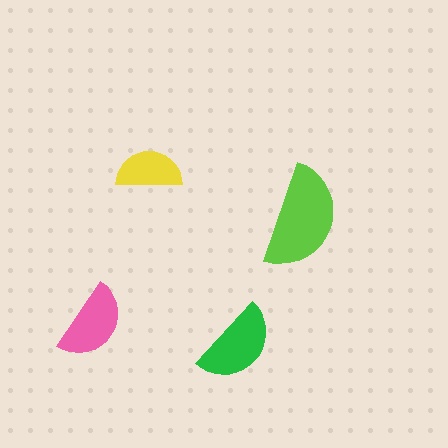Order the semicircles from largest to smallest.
the lime one, the green one, the pink one, the yellow one.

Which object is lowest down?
The green semicircle is bottommost.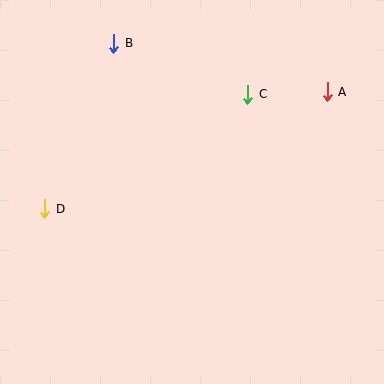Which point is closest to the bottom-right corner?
Point A is closest to the bottom-right corner.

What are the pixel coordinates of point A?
Point A is at (327, 92).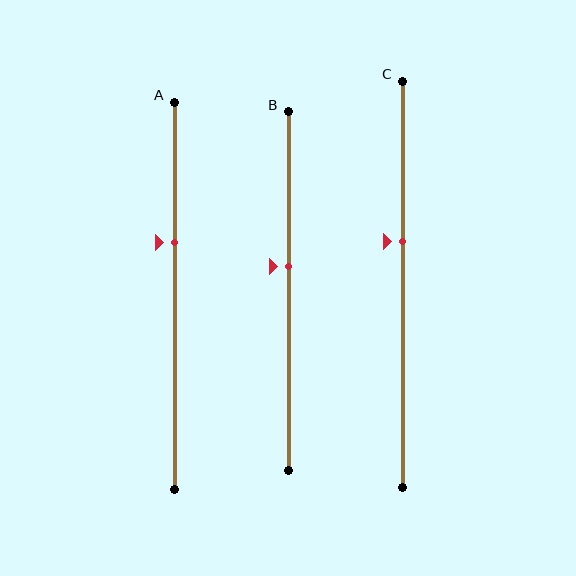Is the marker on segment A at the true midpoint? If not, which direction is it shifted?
No, the marker on segment A is shifted upward by about 14% of the segment length.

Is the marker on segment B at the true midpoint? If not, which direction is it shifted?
No, the marker on segment B is shifted upward by about 7% of the segment length.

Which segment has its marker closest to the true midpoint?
Segment B has its marker closest to the true midpoint.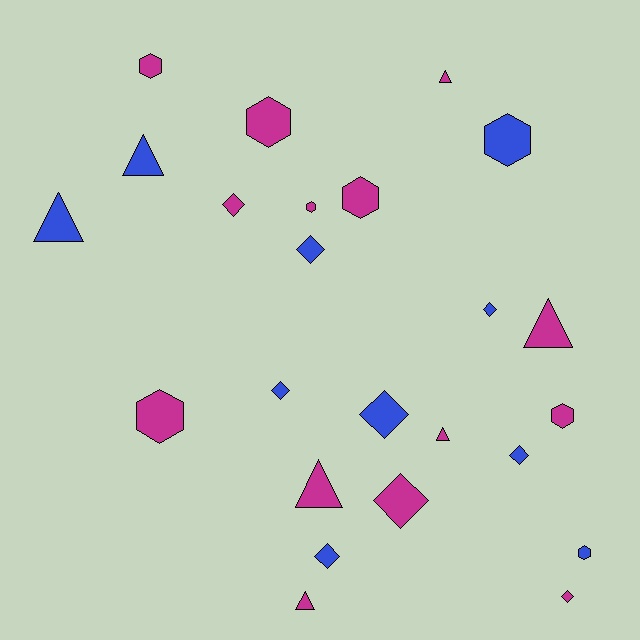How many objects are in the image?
There are 24 objects.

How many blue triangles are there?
There are 2 blue triangles.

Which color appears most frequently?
Magenta, with 14 objects.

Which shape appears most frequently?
Diamond, with 9 objects.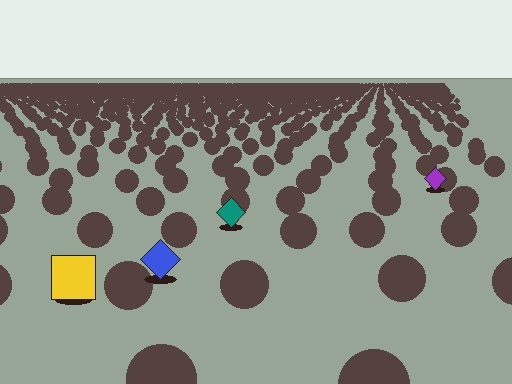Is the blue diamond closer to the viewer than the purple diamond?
Yes. The blue diamond is closer — you can tell from the texture gradient: the ground texture is coarser near it.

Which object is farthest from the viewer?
The purple diamond is farthest from the viewer. It appears smaller and the ground texture around it is denser.